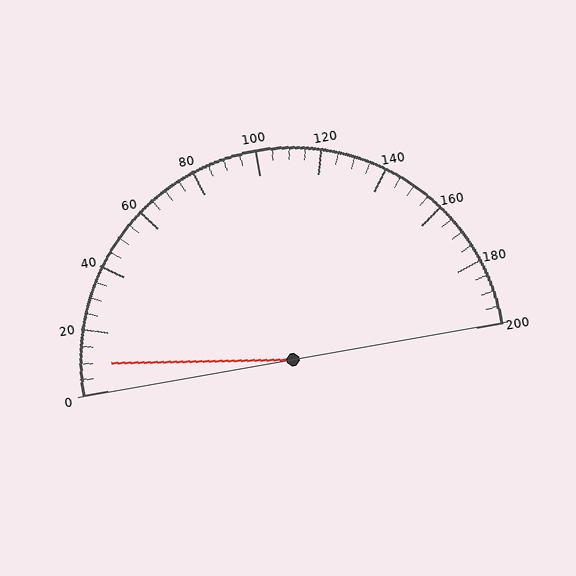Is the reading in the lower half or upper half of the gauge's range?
The reading is in the lower half of the range (0 to 200).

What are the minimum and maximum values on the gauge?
The gauge ranges from 0 to 200.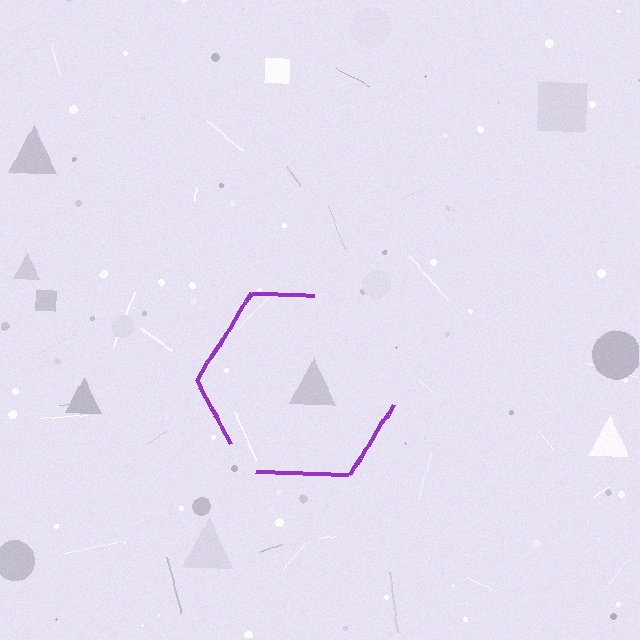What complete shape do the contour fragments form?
The contour fragments form a hexagon.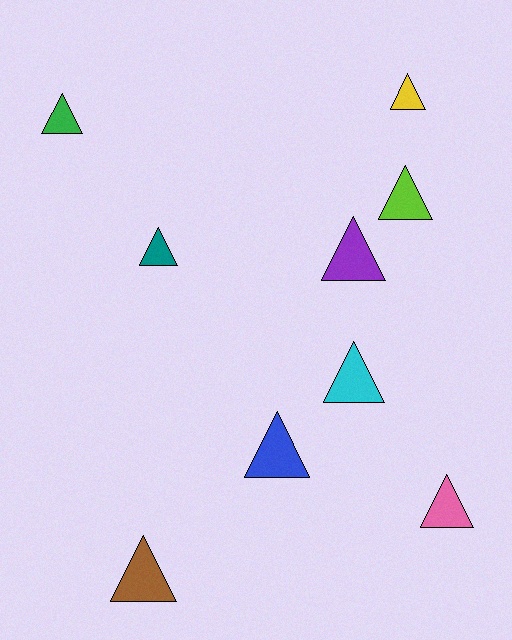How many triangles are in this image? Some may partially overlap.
There are 9 triangles.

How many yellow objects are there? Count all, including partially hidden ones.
There is 1 yellow object.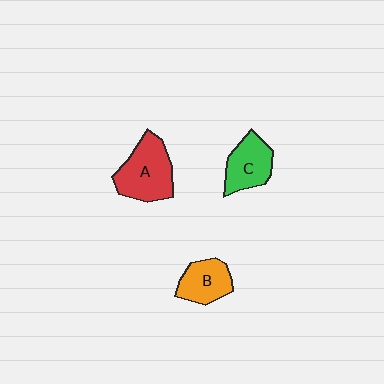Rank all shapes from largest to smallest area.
From largest to smallest: A (red), C (green), B (orange).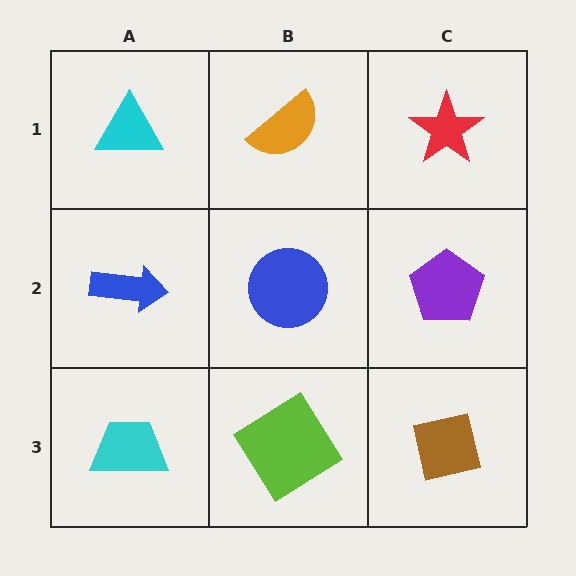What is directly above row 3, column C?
A purple pentagon.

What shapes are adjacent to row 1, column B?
A blue circle (row 2, column B), a cyan triangle (row 1, column A), a red star (row 1, column C).